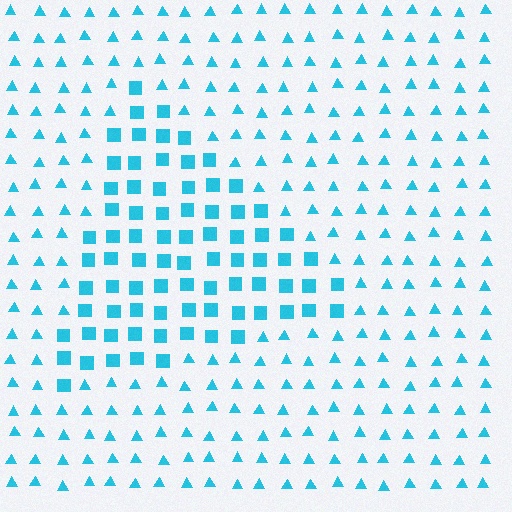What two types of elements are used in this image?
The image uses squares inside the triangle region and triangles outside it.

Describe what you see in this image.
The image is filled with small cyan elements arranged in a uniform grid. A triangle-shaped region contains squares, while the surrounding area contains triangles. The boundary is defined purely by the change in element shape.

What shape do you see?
I see a triangle.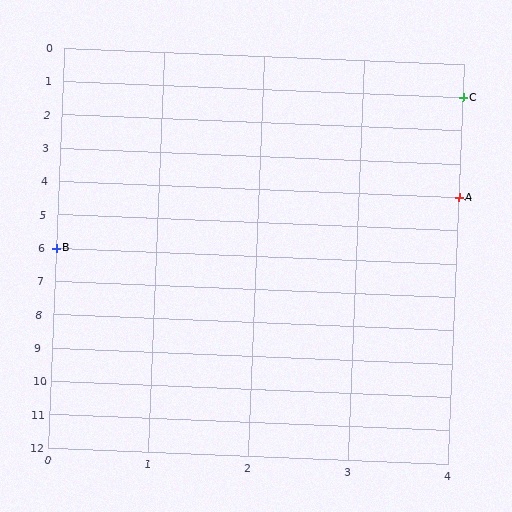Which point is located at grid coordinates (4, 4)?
Point A is at (4, 4).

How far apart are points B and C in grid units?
Points B and C are 4 columns and 5 rows apart (about 6.4 grid units diagonally).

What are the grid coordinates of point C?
Point C is at grid coordinates (4, 1).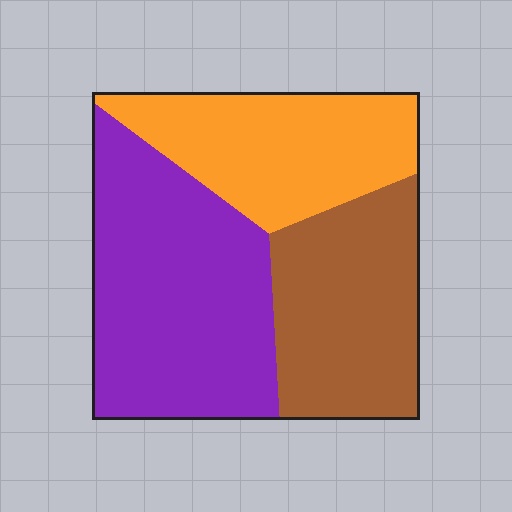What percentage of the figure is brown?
Brown covers around 30% of the figure.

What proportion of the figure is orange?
Orange takes up about one quarter (1/4) of the figure.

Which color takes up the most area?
Purple, at roughly 40%.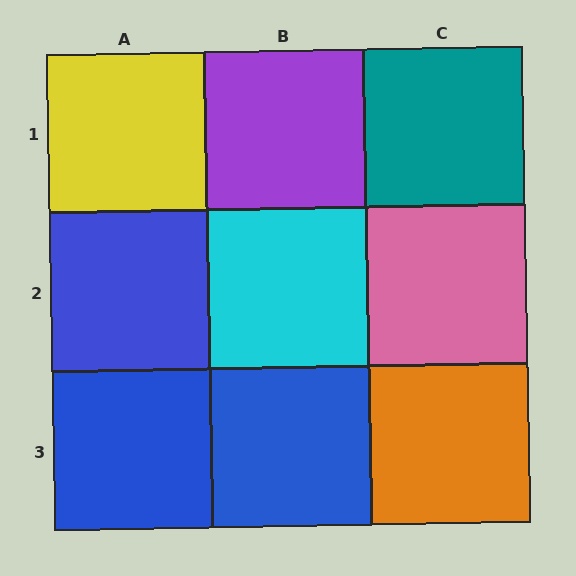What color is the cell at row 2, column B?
Cyan.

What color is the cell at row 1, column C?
Teal.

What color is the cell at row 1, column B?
Purple.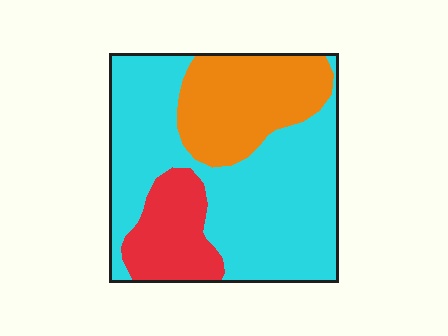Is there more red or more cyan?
Cyan.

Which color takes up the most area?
Cyan, at roughly 60%.